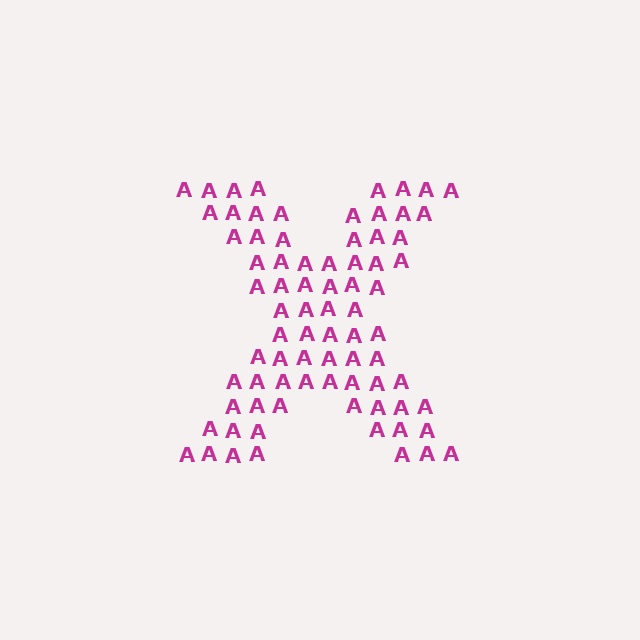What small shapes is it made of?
It is made of small letter A's.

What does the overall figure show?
The overall figure shows the letter X.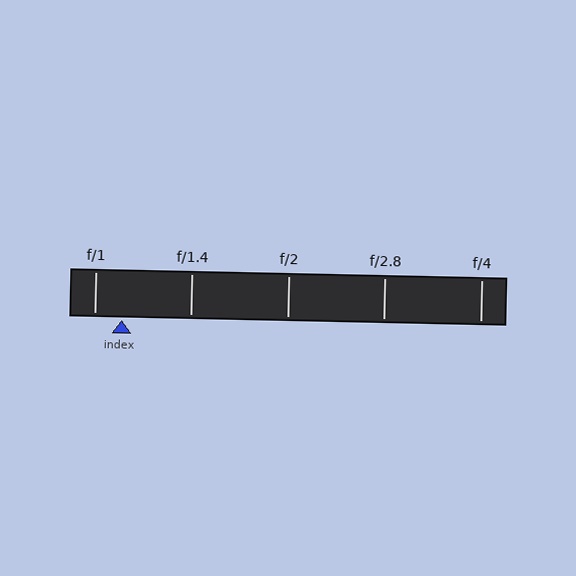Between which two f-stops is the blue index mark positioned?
The index mark is between f/1 and f/1.4.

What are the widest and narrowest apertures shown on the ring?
The widest aperture shown is f/1 and the narrowest is f/4.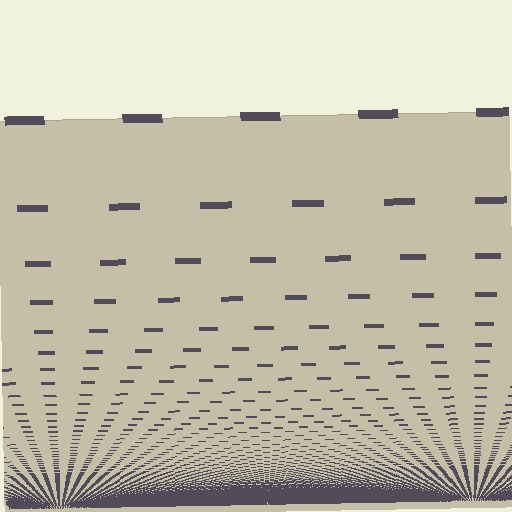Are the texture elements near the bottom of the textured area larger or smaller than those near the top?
Smaller. The gradient is inverted — elements near the bottom are smaller and denser.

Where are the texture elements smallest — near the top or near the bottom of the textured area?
Near the bottom.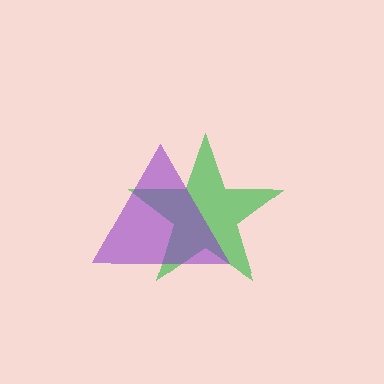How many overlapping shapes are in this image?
There are 2 overlapping shapes in the image.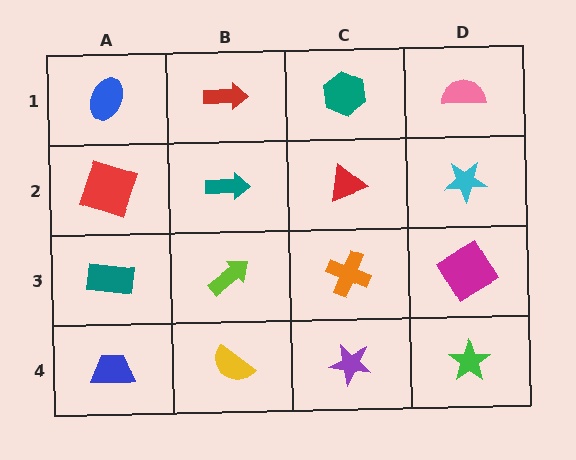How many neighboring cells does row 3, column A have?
3.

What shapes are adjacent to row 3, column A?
A red square (row 2, column A), a blue trapezoid (row 4, column A), a lime arrow (row 3, column B).